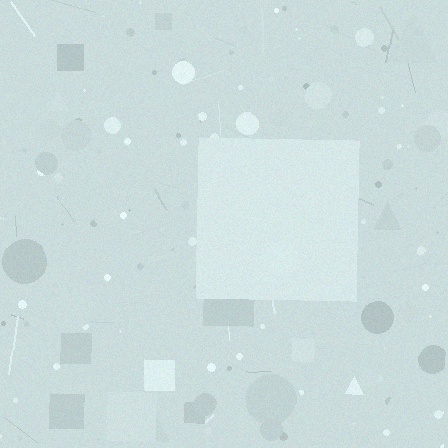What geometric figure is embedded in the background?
A square is embedded in the background.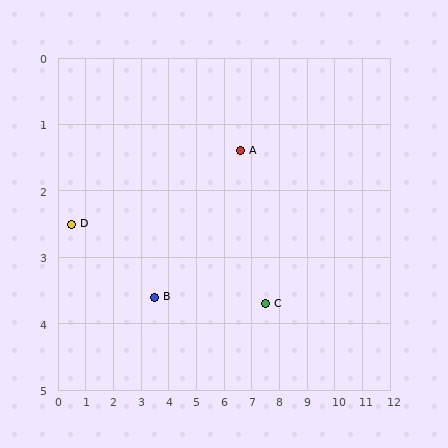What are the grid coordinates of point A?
Point A is at approximately (6.6, 1.4).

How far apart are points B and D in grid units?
Points B and D are about 3.2 grid units apart.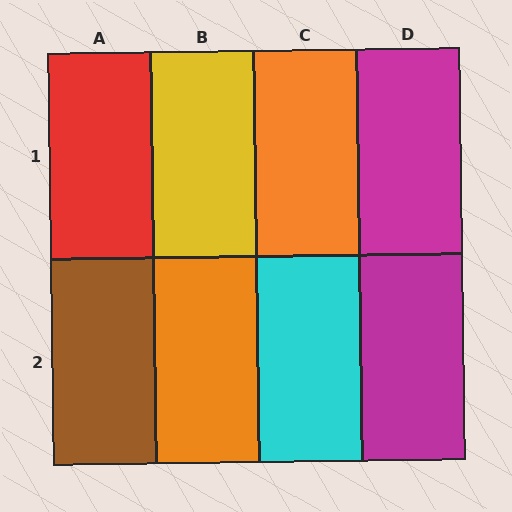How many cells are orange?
2 cells are orange.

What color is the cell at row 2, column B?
Orange.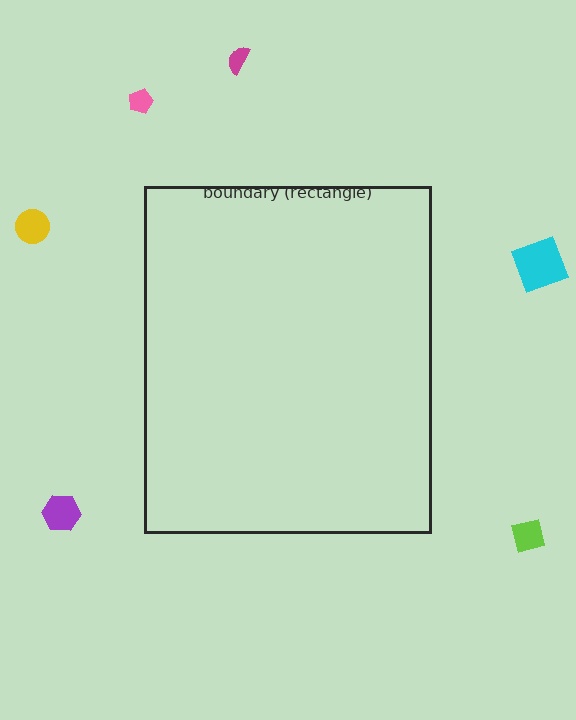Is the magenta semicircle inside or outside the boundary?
Outside.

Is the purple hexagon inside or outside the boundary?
Outside.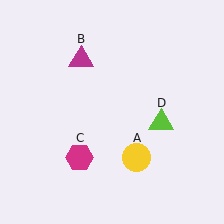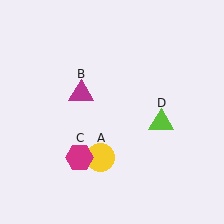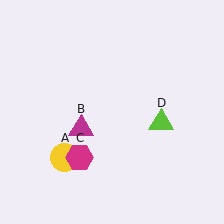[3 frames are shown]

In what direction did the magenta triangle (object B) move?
The magenta triangle (object B) moved down.